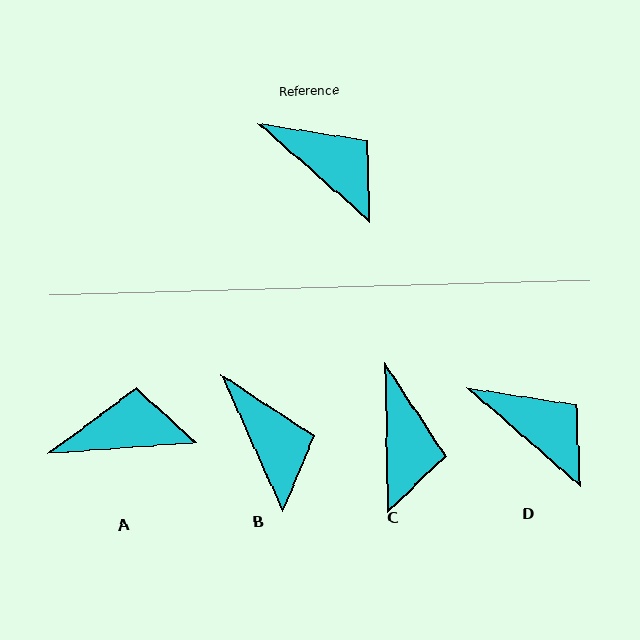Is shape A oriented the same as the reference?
No, it is off by about 45 degrees.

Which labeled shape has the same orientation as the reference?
D.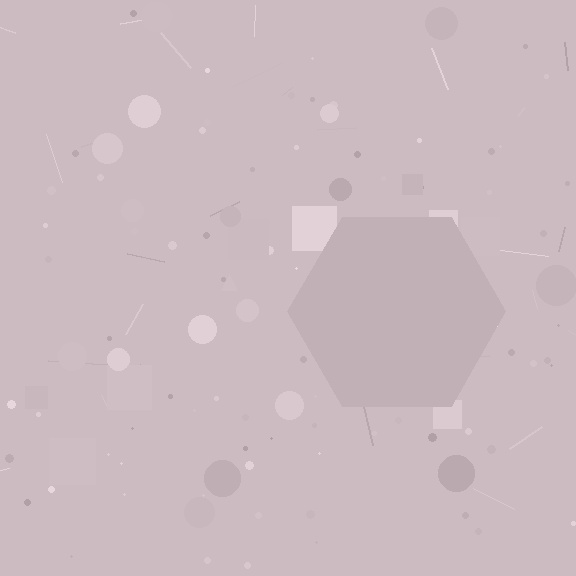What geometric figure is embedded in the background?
A hexagon is embedded in the background.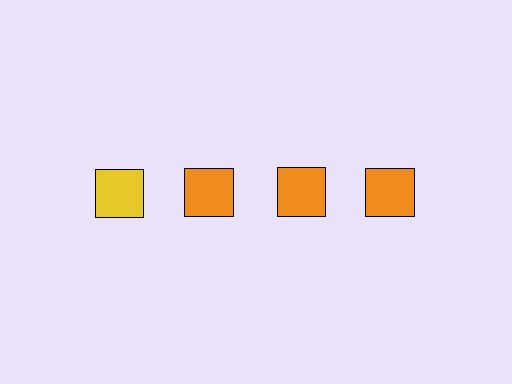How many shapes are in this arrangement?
There are 4 shapes arranged in a grid pattern.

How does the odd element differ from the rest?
It has a different color: yellow instead of orange.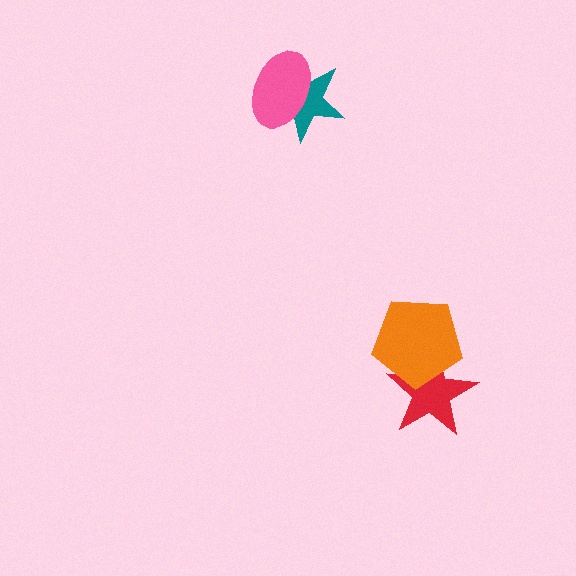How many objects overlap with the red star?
1 object overlaps with the red star.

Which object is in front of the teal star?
The pink ellipse is in front of the teal star.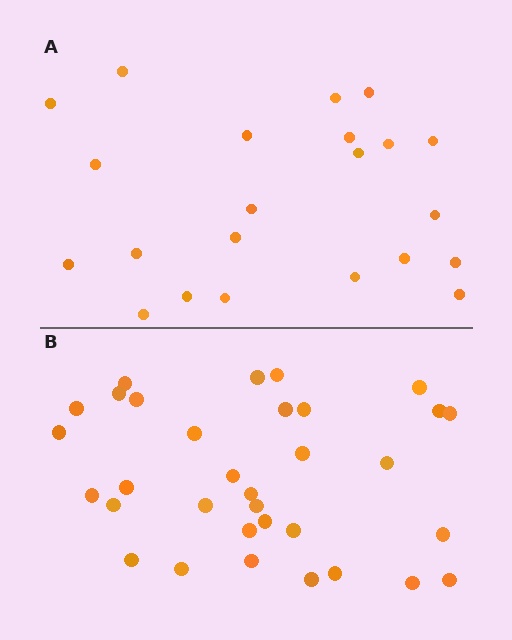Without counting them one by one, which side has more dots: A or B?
Region B (the bottom region) has more dots.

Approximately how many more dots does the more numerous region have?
Region B has roughly 12 or so more dots than region A.